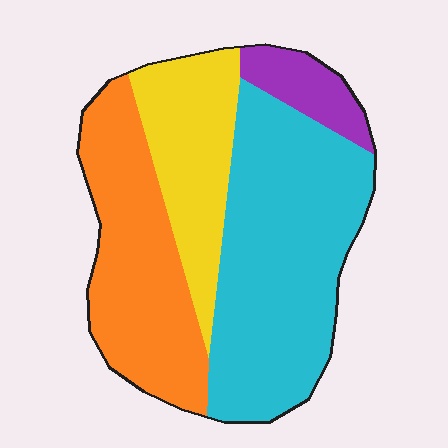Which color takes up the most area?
Cyan, at roughly 45%.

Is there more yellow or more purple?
Yellow.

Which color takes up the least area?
Purple, at roughly 10%.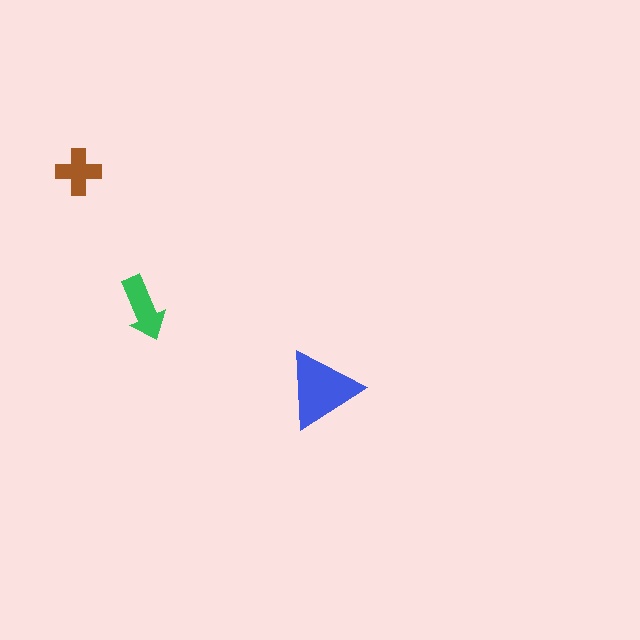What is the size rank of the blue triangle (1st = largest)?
1st.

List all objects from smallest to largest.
The brown cross, the green arrow, the blue triangle.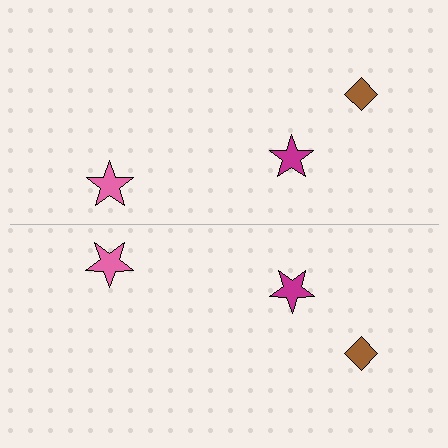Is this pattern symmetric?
Yes, this pattern has bilateral (reflection) symmetry.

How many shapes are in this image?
There are 6 shapes in this image.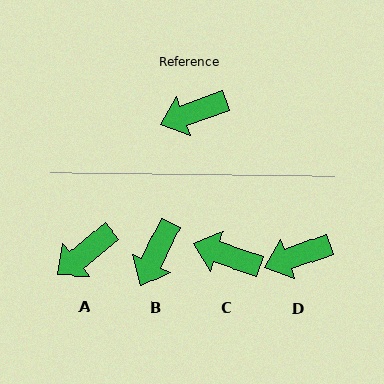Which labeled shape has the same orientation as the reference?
D.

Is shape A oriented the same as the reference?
No, it is off by about 20 degrees.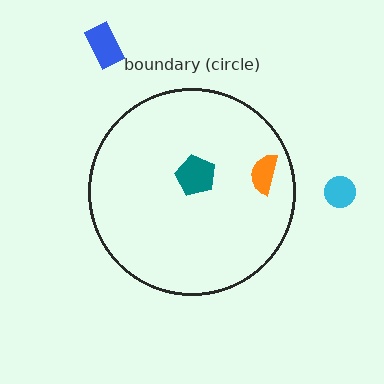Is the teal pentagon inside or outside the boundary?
Inside.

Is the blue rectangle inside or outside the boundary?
Outside.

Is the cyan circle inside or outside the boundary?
Outside.